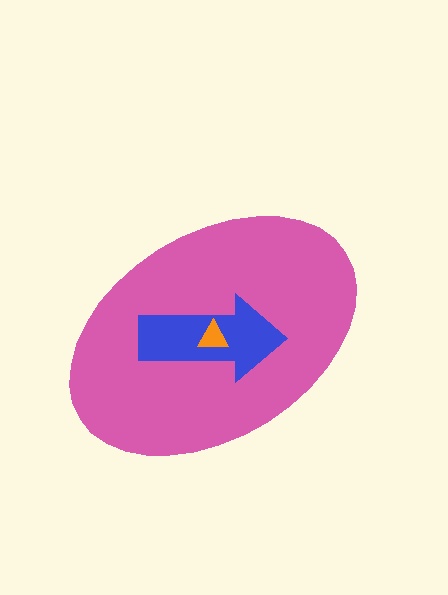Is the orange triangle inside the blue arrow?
Yes.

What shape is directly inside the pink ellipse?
The blue arrow.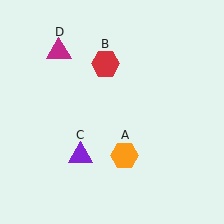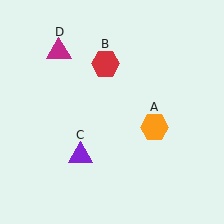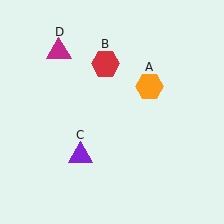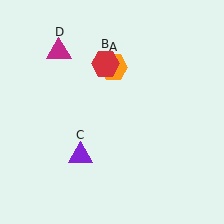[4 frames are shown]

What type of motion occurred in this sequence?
The orange hexagon (object A) rotated counterclockwise around the center of the scene.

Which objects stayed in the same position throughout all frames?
Red hexagon (object B) and purple triangle (object C) and magenta triangle (object D) remained stationary.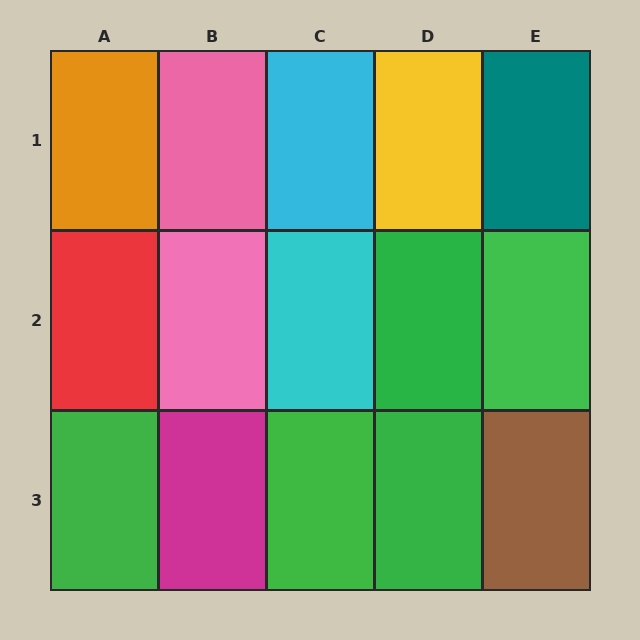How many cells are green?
5 cells are green.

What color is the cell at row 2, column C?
Cyan.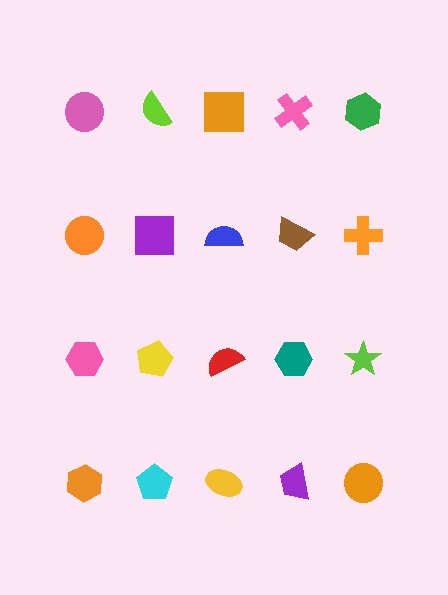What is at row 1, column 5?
A green hexagon.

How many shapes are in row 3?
5 shapes.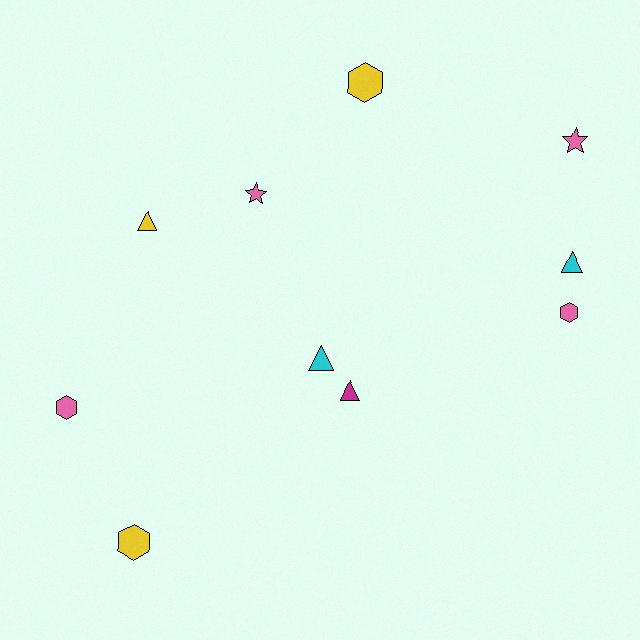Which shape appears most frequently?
Triangle, with 4 objects.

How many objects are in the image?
There are 10 objects.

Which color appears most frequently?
Pink, with 4 objects.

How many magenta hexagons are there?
There are no magenta hexagons.